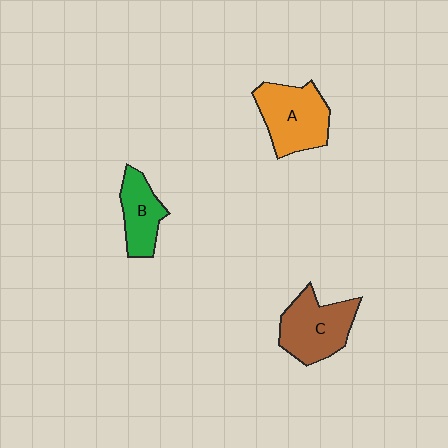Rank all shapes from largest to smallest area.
From largest to smallest: A (orange), C (brown), B (green).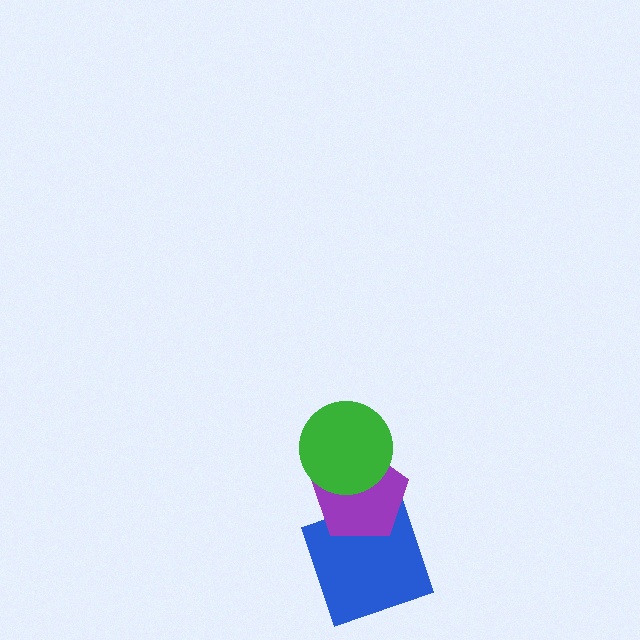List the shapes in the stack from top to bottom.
From top to bottom: the green circle, the purple pentagon, the blue square.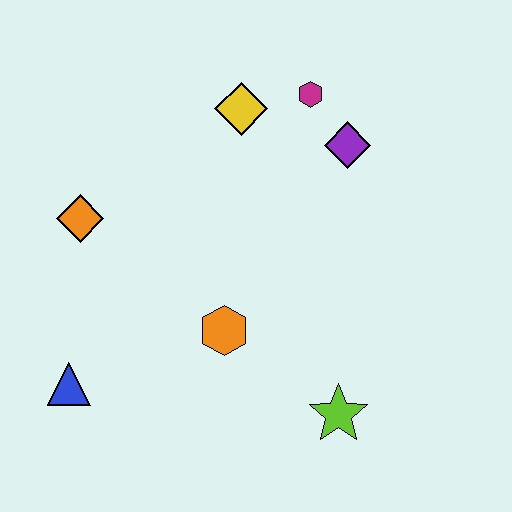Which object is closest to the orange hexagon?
The lime star is closest to the orange hexagon.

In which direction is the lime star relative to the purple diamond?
The lime star is below the purple diamond.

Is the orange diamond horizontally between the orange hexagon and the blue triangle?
Yes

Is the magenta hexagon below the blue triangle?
No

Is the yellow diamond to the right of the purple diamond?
No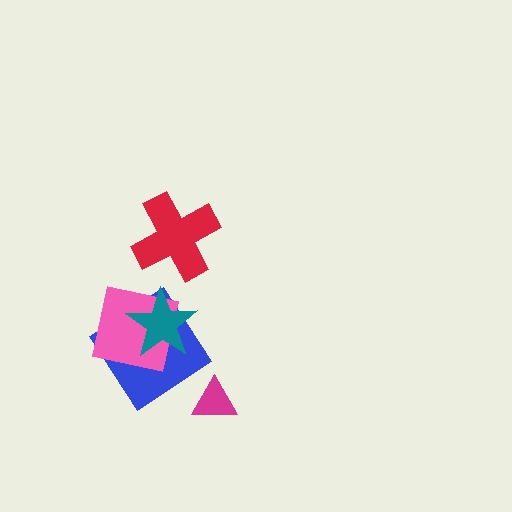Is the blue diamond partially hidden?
Yes, it is partially covered by another shape.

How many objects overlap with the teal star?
2 objects overlap with the teal star.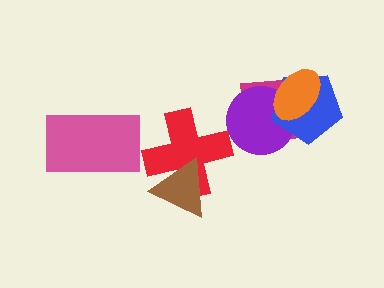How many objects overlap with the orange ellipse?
3 objects overlap with the orange ellipse.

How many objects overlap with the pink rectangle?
0 objects overlap with the pink rectangle.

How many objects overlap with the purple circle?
3 objects overlap with the purple circle.